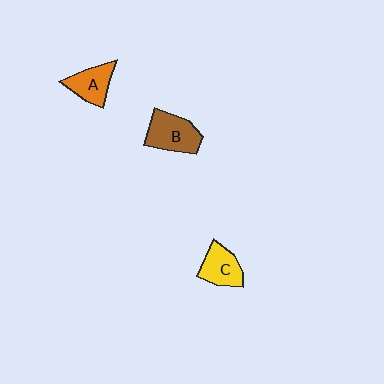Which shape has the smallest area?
Shape A (orange).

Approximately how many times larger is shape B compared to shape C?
Approximately 1.3 times.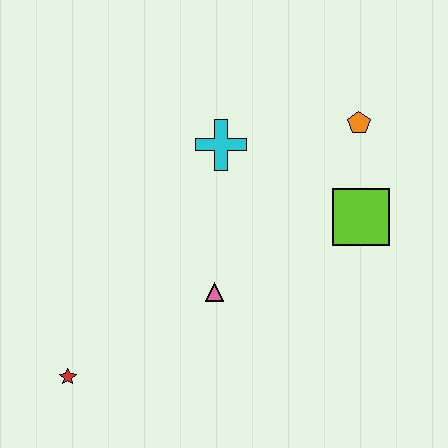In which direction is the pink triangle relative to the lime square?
The pink triangle is to the left of the lime square.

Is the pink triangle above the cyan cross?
No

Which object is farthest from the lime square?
The red star is farthest from the lime square.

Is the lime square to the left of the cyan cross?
No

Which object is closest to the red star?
The pink triangle is closest to the red star.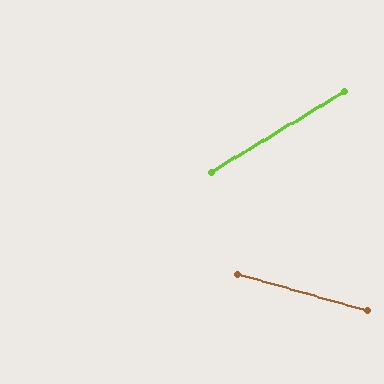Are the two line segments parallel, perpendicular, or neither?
Neither parallel nor perpendicular — they differ by about 47°.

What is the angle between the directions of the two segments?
Approximately 47 degrees.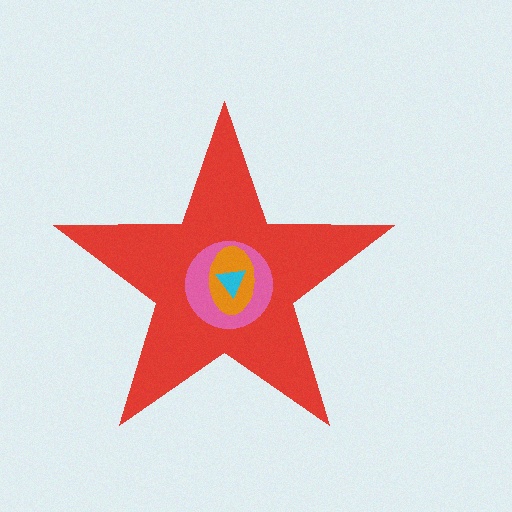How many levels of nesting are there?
4.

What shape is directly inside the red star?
The pink circle.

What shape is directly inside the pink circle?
The orange ellipse.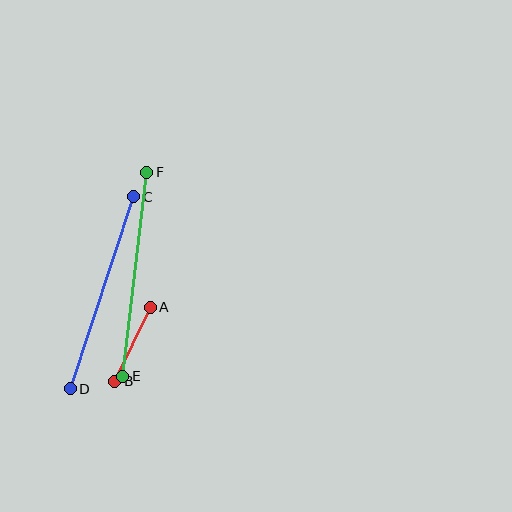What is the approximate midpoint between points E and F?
The midpoint is at approximately (135, 274) pixels.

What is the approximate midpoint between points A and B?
The midpoint is at approximately (133, 344) pixels.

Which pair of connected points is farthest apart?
Points E and F are farthest apart.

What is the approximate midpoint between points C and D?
The midpoint is at approximately (102, 293) pixels.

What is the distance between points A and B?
The distance is approximately 82 pixels.